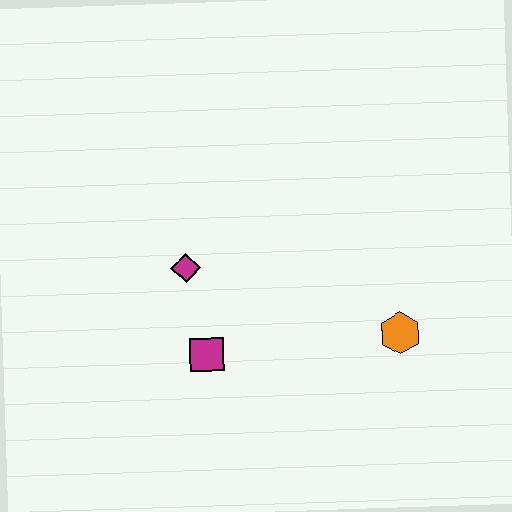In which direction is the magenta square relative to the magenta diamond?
The magenta square is below the magenta diamond.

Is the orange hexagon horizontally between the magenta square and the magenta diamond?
No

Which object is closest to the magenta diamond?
The magenta square is closest to the magenta diamond.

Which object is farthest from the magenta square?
The orange hexagon is farthest from the magenta square.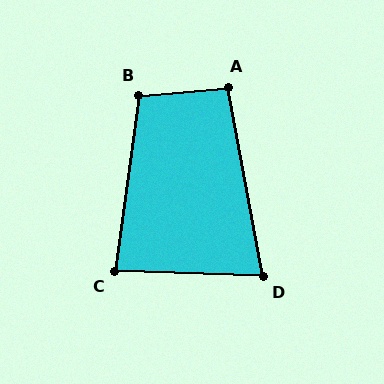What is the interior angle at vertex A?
Approximately 96 degrees (obtuse).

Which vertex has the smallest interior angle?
D, at approximately 78 degrees.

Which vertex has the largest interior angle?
B, at approximately 102 degrees.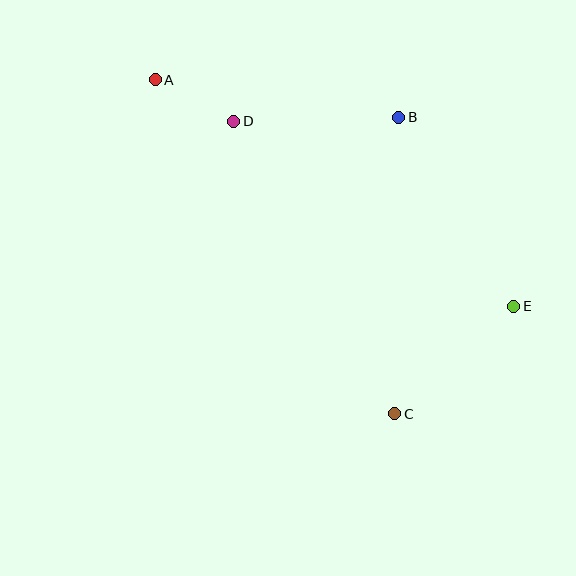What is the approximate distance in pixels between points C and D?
The distance between C and D is approximately 334 pixels.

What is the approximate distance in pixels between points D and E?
The distance between D and E is approximately 335 pixels.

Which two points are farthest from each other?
Points A and E are farthest from each other.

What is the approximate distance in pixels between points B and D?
The distance between B and D is approximately 165 pixels.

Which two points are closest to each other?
Points A and D are closest to each other.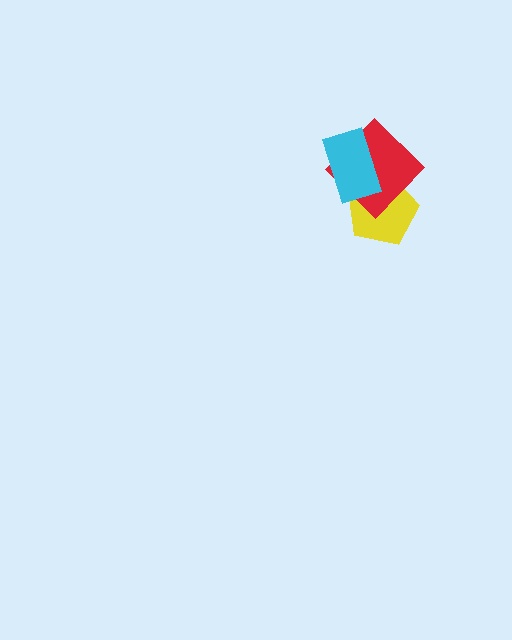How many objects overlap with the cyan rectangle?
2 objects overlap with the cyan rectangle.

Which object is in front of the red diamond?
The cyan rectangle is in front of the red diamond.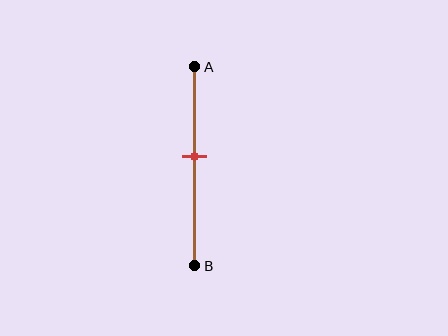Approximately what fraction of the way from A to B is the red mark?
The red mark is approximately 45% of the way from A to B.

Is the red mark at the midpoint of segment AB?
No, the mark is at about 45% from A, not at the 50% midpoint.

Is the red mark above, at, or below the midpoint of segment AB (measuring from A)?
The red mark is above the midpoint of segment AB.